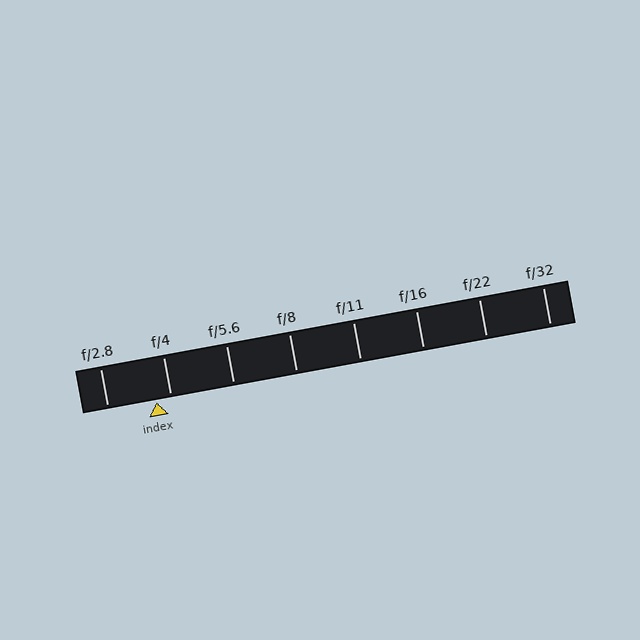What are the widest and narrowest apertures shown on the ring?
The widest aperture shown is f/2.8 and the narrowest is f/32.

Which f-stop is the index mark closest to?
The index mark is closest to f/4.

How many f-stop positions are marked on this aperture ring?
There are 8 f-stop positions marked.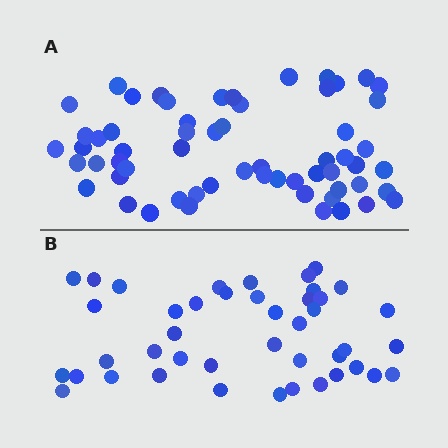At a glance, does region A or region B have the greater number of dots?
Region A (the top region) has more dots.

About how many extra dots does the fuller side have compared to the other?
Region A has approximately 15 more dots than region B.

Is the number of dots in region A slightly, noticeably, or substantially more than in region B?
Region A has noticeably more, but not dramatically so. The ratio is roughly 1.4 to 1.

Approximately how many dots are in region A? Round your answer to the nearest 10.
About 60 dots.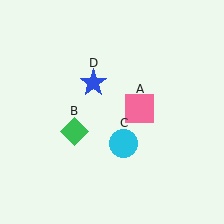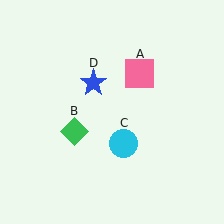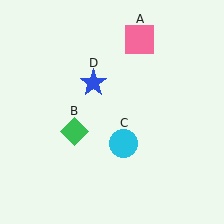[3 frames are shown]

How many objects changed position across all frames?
1 object changed position: pink square (object A).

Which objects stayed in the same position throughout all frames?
Green diamond (object B) and cyan circle (object C) and blue star (object D) remained stationary.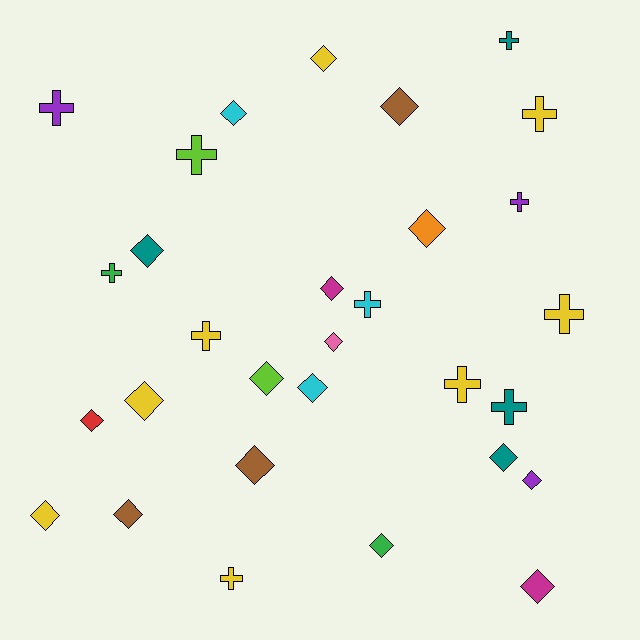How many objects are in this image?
There are 30 objects.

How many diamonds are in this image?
There are 18 diamonds.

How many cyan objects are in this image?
There are 3 cyan objects.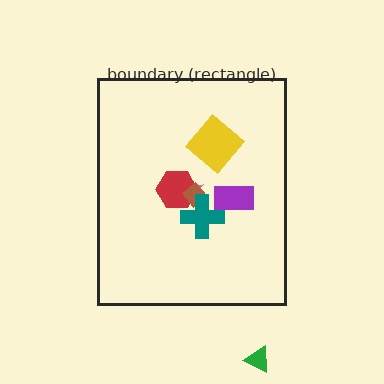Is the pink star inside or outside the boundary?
Inside.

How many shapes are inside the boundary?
6 inside, 1 outside.